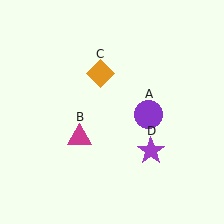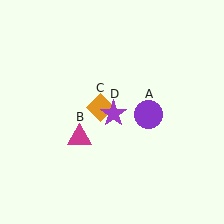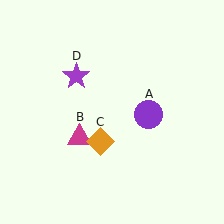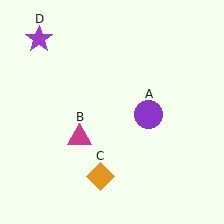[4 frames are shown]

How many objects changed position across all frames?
2 objects changed position: orange diamond (object C), purple star (object D).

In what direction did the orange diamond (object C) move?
The orange diamond (object C) moved down.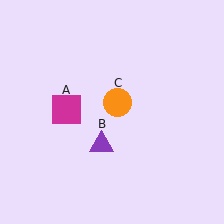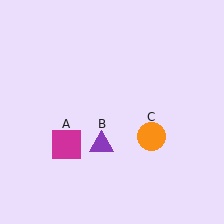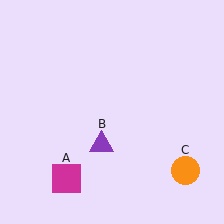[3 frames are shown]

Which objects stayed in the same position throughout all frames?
Purple triangle (object B) remained stationary.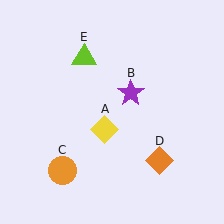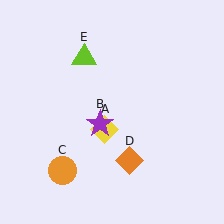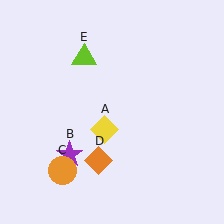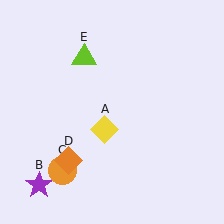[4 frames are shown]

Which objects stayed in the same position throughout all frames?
Yellow diamond (object A) and orange circle (object C) and lime triangle (object E) remained stationary.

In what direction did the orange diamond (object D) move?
The orange diamond (object D) moved left.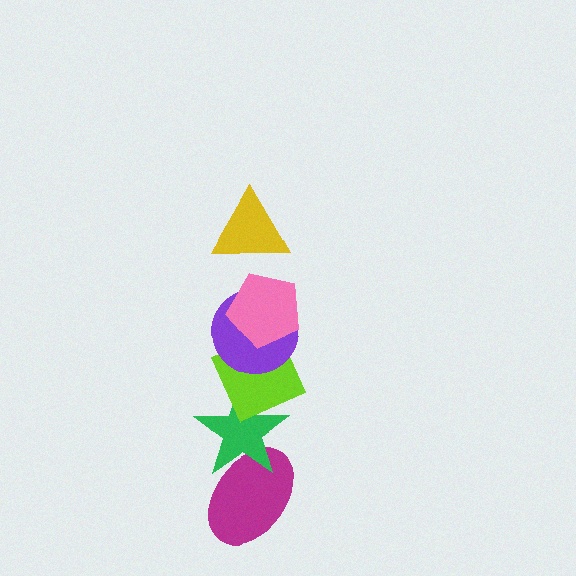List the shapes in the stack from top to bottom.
From top to bottom: the yellow triangle, the pink pentagon, the purple circle, the lime diamond, the green star, the magenta ellipse.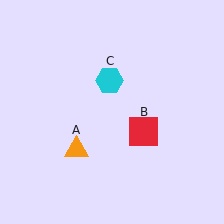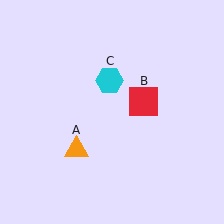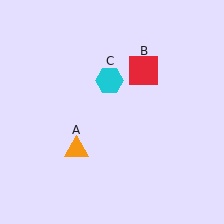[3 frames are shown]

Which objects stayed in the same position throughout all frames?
Orange triangle (object A) and cyan hexagon (object C) remained stationary.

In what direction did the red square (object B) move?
The red square (object B) moved up.